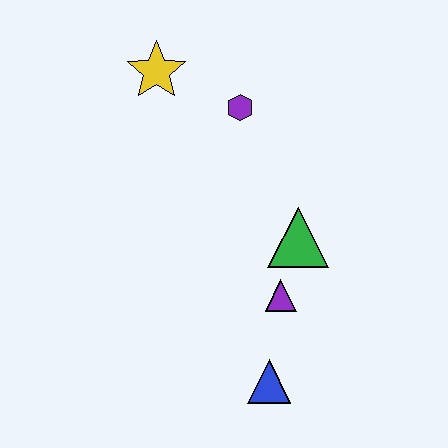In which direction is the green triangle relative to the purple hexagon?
The green triangle is below the purple hexagon.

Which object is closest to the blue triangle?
The purple triangle is closest to the blue triangle.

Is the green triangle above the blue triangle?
Yes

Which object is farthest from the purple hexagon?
The blue triangle is farthest from the purple hexagon.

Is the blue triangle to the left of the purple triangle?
Yes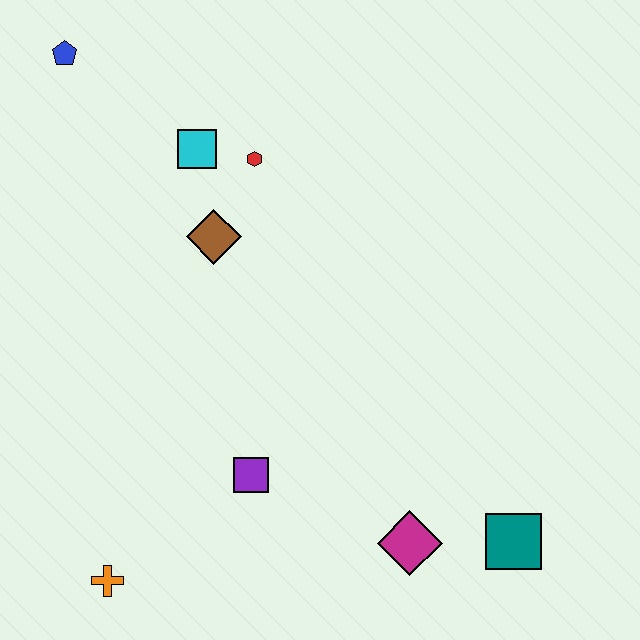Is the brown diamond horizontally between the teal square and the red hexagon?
No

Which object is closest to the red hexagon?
The cyan square is closest to the red hexagon.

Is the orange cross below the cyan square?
Yes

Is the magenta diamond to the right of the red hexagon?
Yes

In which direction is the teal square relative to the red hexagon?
The teal square is below the red hexagon.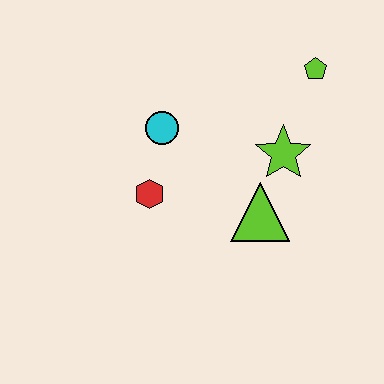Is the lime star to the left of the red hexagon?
No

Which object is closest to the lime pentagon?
The lime star is closest to the lime pentagon.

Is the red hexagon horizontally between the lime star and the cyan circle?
No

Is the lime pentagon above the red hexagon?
Yes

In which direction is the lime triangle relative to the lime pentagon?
The lime triangle is below the lime pentagon.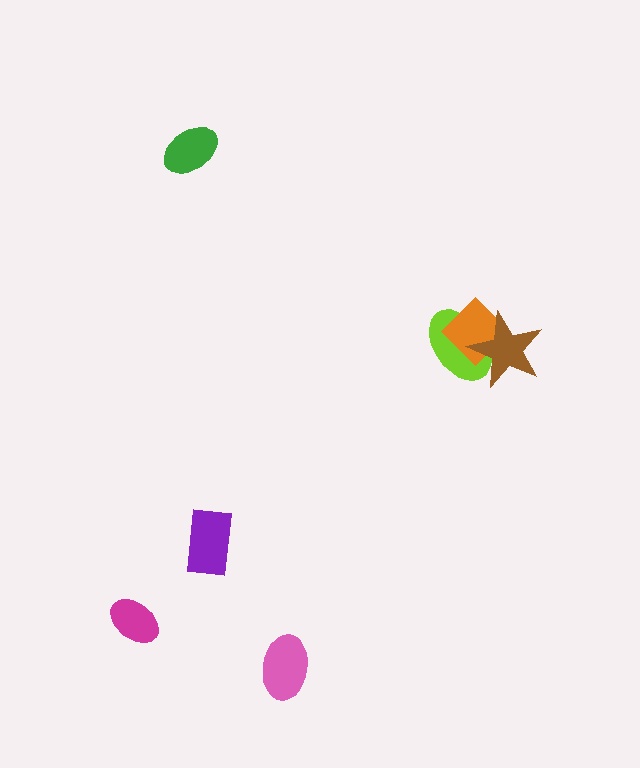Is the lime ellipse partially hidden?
Yes, it is partially covered by another shape.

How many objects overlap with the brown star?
2 objects overlap with the brown star.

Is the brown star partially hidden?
No, no other shape covers it.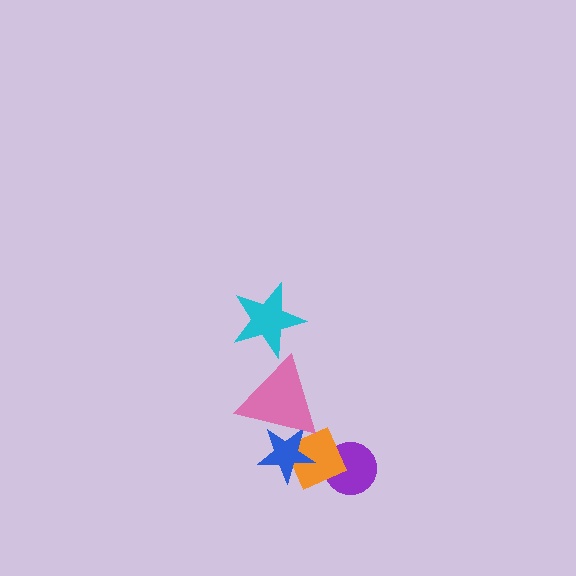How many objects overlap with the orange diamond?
3 objects overlap with the orange diamond.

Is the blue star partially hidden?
Yes, it is partially covered by another shape.